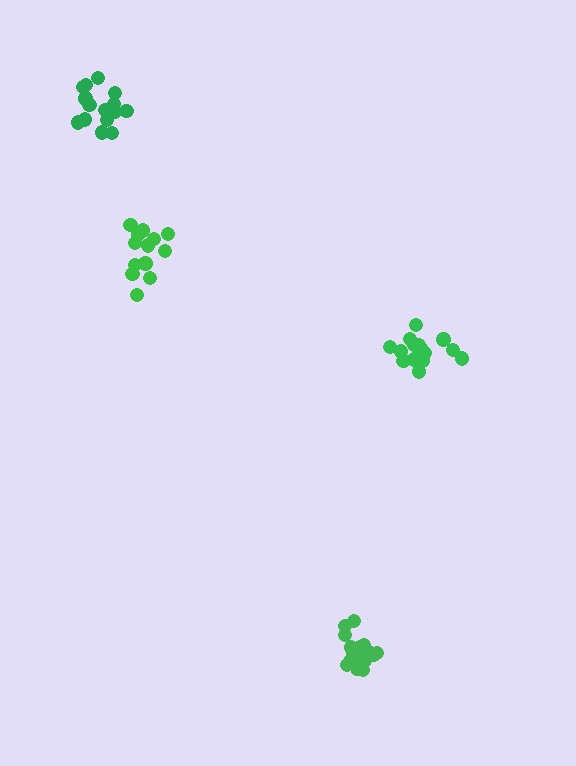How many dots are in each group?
Group 1: 14 dots, Group 2: 18 dots, Group 3: 18 dots, Group 4: 16 dots (66 total).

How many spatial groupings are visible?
There are 4 spatial groupings.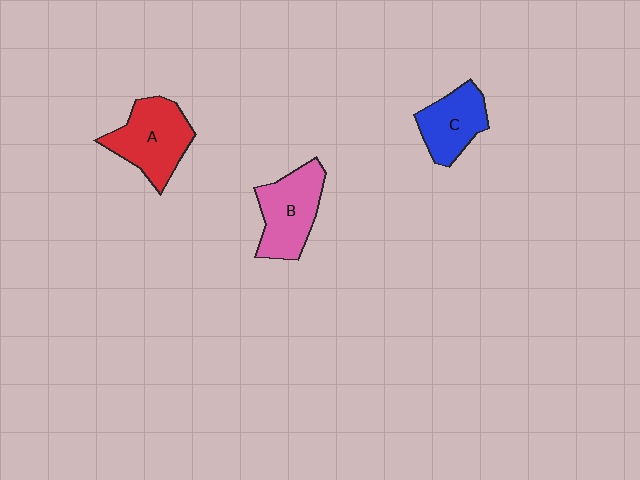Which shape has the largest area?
Shape A (red).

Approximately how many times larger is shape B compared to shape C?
Approximately 1.2 times.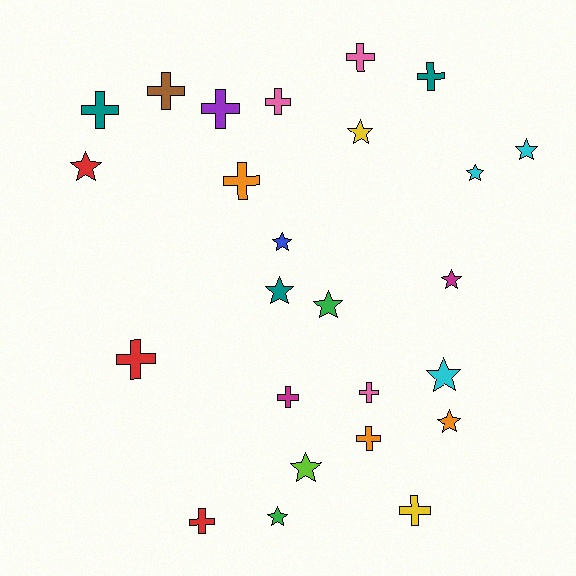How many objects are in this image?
There are 25 objects.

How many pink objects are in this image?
There are 3 pink objects.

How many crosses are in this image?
There are 13 crosses.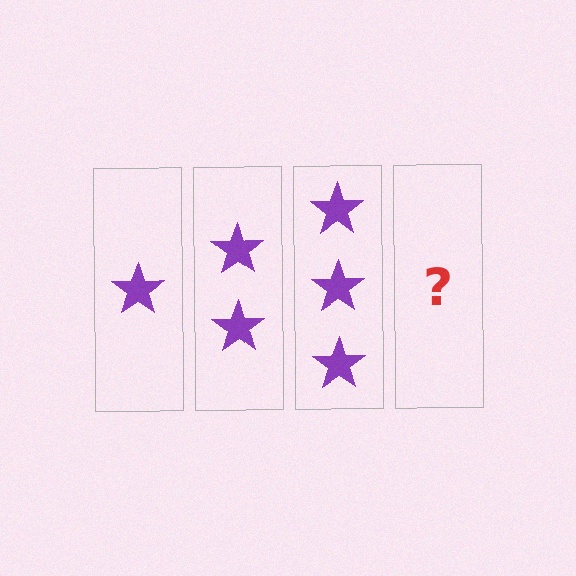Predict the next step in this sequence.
The next step is 4 stars.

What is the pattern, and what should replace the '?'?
The pattern is that each step adds one more star. The '?' should be 4 stars.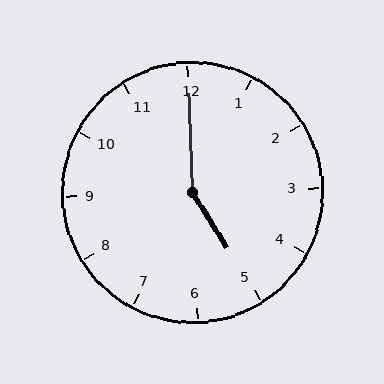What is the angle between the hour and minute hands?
Approximately 150 degrees.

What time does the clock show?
5:00.